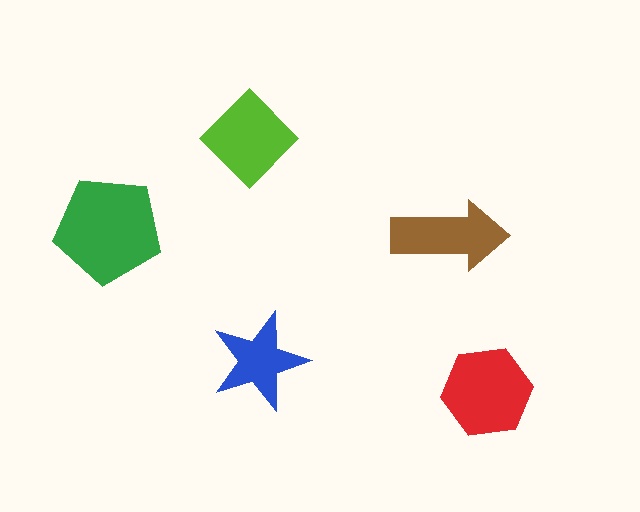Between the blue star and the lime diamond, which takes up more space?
The lime diamond.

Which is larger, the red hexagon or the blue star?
The red hexagon.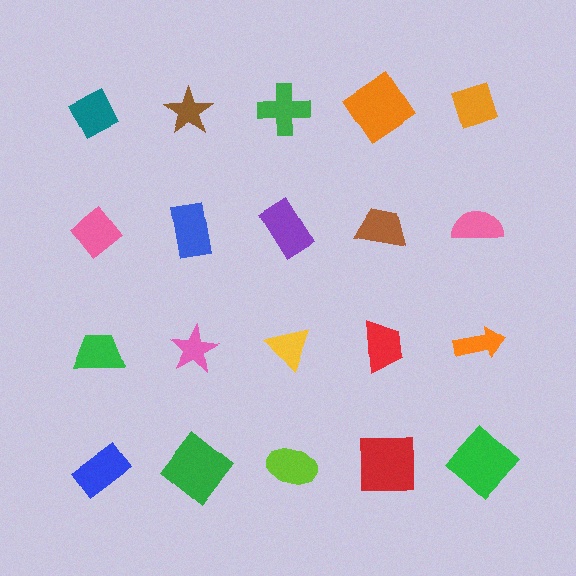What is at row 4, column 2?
A green diamond.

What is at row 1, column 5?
An orange diamond.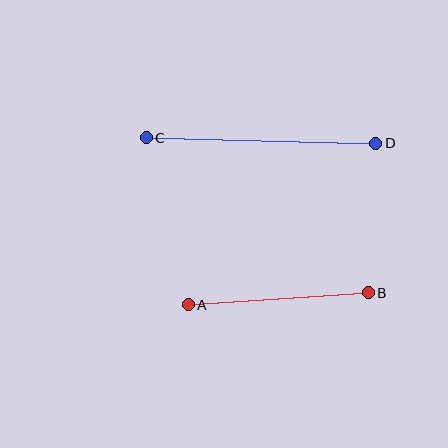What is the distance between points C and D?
The distance is approximately 230 pixels.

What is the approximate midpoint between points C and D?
The midpoint is at approximately (261, 141) pixels.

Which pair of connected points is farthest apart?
Points C and D are farthest apart.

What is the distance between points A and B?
The distance is approximately 181 pixels.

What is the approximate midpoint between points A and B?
The midpoint is at approximately (278, 299) pixels.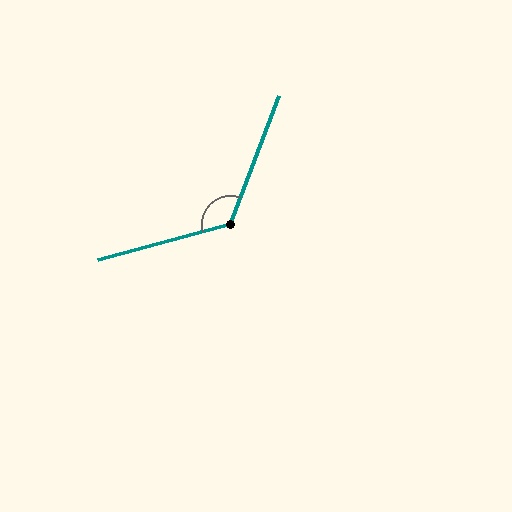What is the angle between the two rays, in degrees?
Approximately 126 degrees.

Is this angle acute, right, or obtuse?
It is obtuse.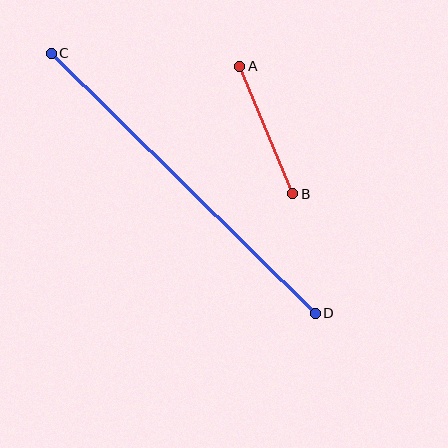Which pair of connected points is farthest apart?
Points C and D are farthest apart.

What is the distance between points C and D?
The distance is approximately 370 pixels.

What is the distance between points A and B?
The distance is approximately 138 pixels.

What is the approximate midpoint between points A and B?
The midpoint is at approximately (266, 130) pixels.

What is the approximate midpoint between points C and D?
The midpoint is at approximately (183, 183) pixels.